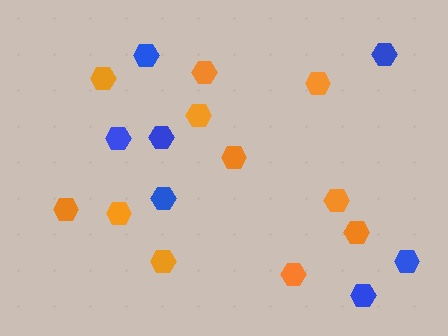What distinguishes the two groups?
There are 2 groups: one group of blue hexagons (7) and one group of orange hexagons (11).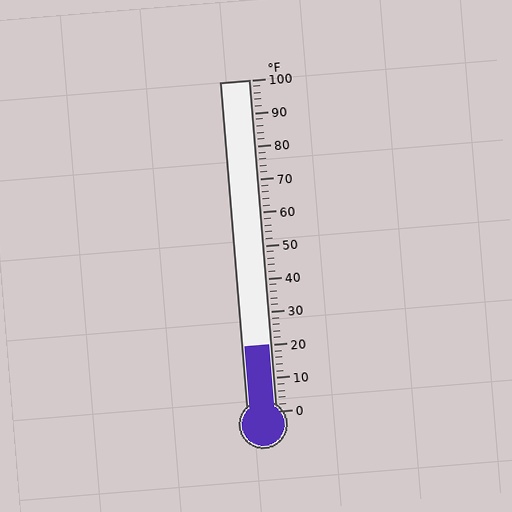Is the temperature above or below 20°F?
The temperature is at 20°F.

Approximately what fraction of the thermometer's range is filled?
The thermometer is filled to approximately 20% of its range.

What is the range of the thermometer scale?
The thermometer scale ranges from 0°F to 100°F.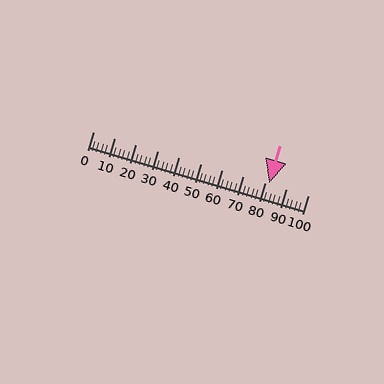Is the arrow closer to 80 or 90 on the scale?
The arrow is closer to 80.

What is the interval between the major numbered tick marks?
The major tick marks are spaced 10 units apart.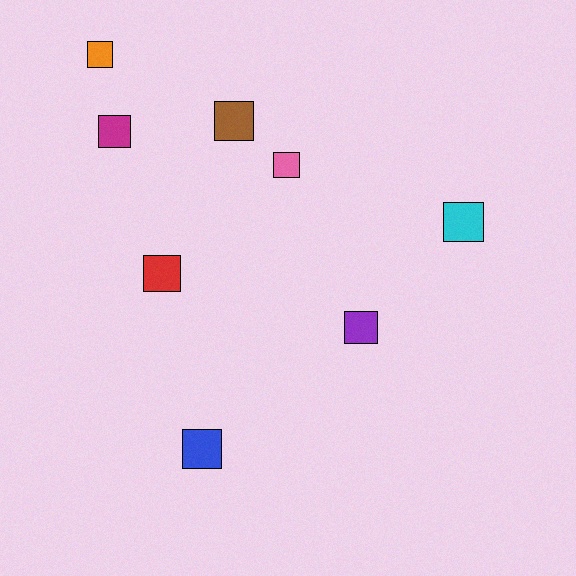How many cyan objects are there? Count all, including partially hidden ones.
There is 1 cyan object.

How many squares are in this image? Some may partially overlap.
There are 8 squares.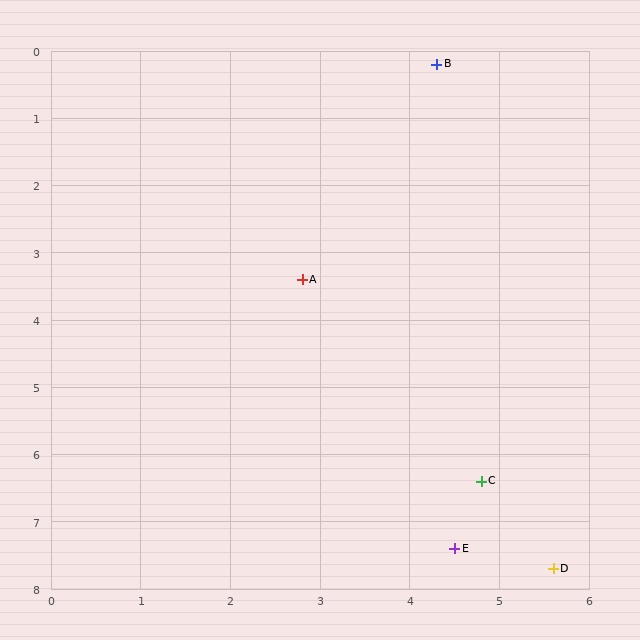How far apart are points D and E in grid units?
Points D and E are about 1.1 grid units apart.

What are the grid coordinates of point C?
Point C is at approximately (4.8, 6.4).